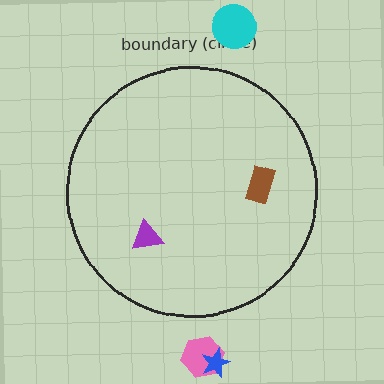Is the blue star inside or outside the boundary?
Outside.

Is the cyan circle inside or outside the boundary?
Outside.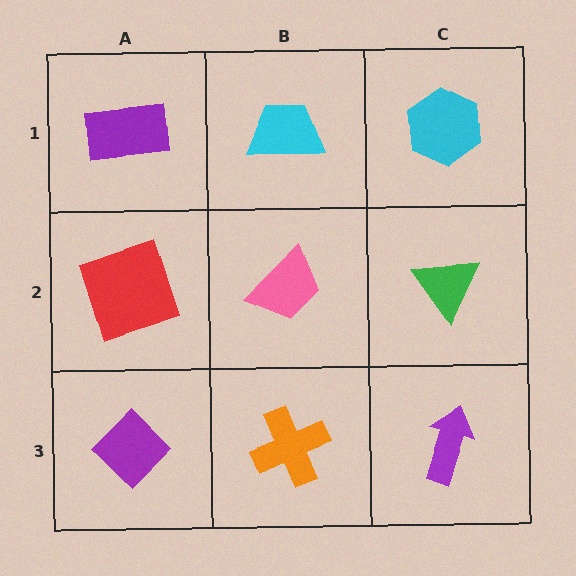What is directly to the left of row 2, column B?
A red square.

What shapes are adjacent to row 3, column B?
A pink trapezoid (row 2, column B), a purple diamond (row 3, column A), a purple arrow (row 3, column C).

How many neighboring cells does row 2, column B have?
4.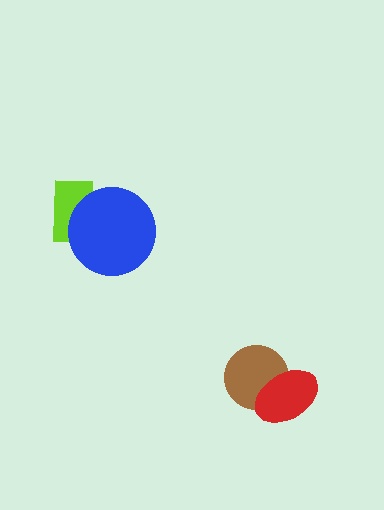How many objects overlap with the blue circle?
1 object overlaps with the blue circle.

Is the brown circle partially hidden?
Yes, it is partially covered by another shape.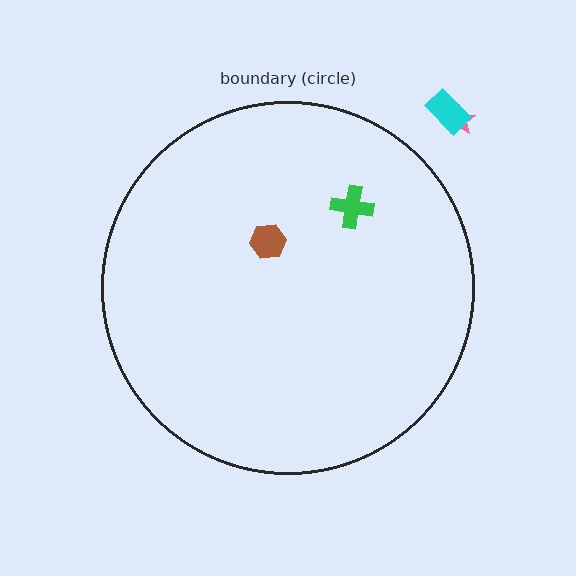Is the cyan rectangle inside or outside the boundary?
Outside.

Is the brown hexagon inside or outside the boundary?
Inside.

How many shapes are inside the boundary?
2 inside, 2 outside.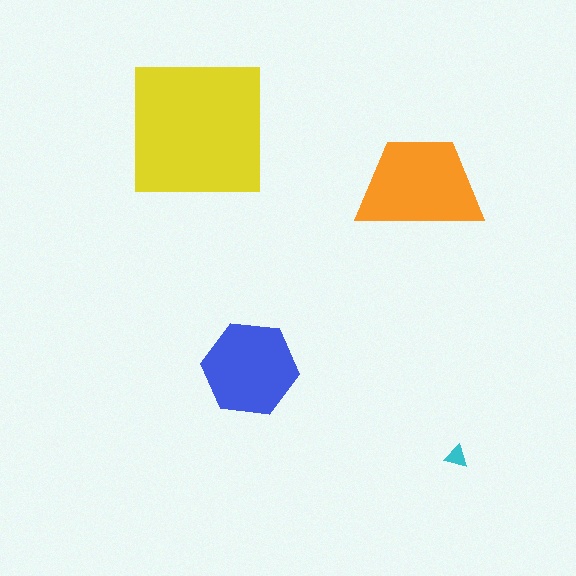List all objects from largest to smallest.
The yellow square, the orange trapezoid, the blue hexagon, the cyan triangle.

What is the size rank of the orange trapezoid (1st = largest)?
2nd.